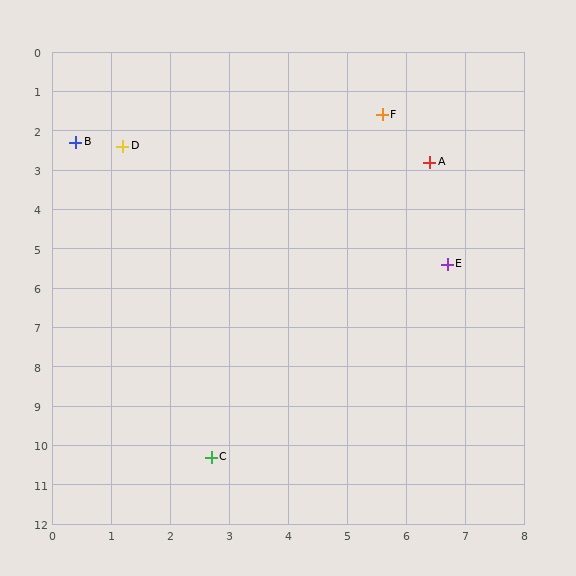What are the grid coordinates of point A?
Point A is at approximately (6.4, 2.8).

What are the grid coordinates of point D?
Point D is at approximately (1.2, 2.4).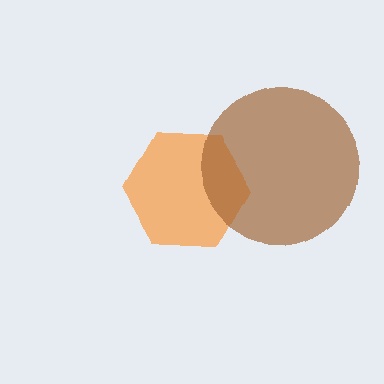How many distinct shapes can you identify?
There are 2 distinct shapes: an orange hexagon, a brown circle.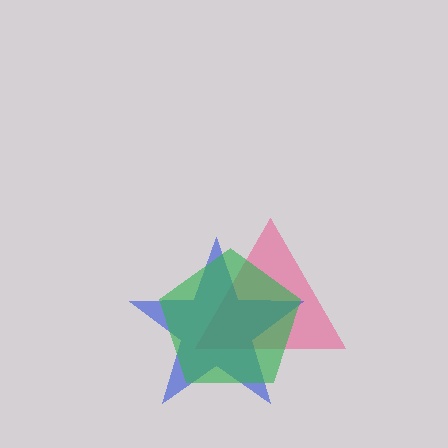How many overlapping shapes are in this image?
There are 3 overlapping shapes in the image.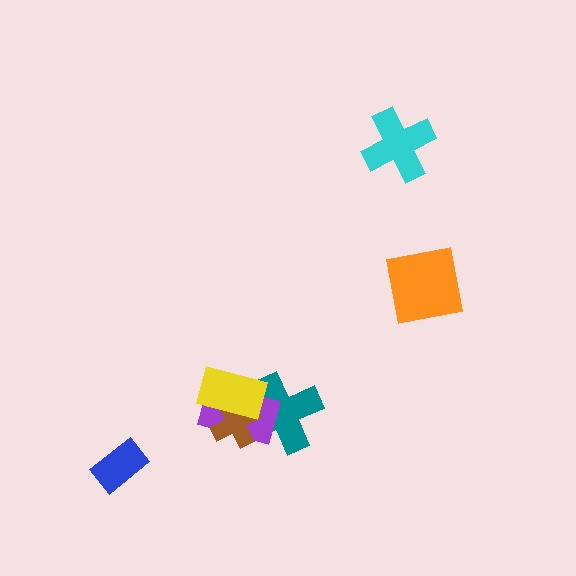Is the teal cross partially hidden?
Yes, it is partially covered by another shape.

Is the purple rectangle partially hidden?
Yes, it is partially covered by another shape.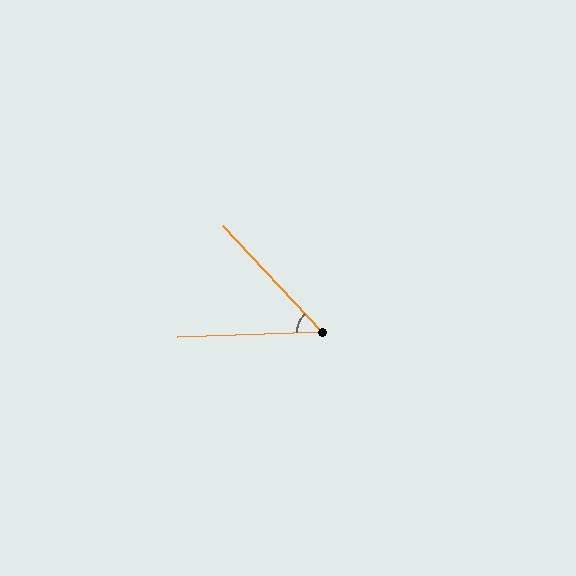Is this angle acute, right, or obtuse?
It is acute.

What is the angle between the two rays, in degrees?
Approximately 49 degrees.